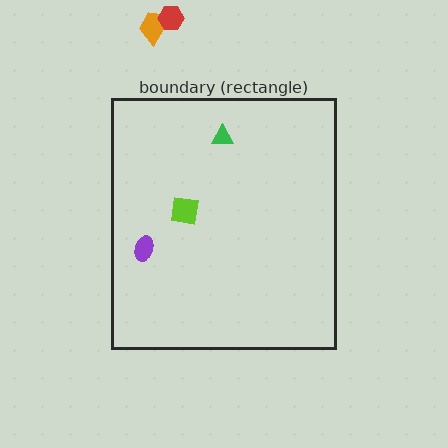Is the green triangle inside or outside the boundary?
Inside.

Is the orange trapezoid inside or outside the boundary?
Outside.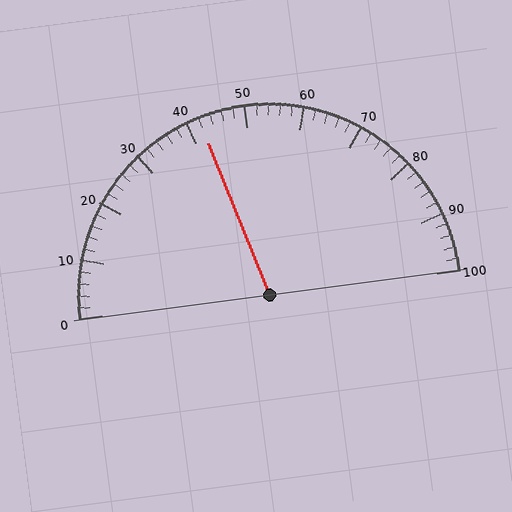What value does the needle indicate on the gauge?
The needle indicates approximately 42.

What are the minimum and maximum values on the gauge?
The gauge ranges from 0 to 100.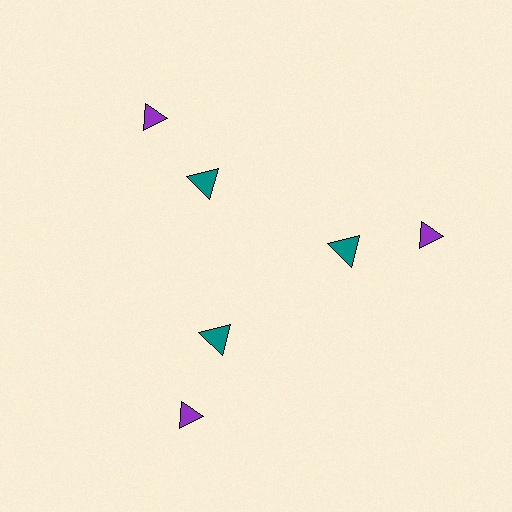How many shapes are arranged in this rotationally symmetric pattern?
There are 6 shapes, arranged in 3 groups of 2.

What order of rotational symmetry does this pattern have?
This pattern has 3-fold rotational symmetry.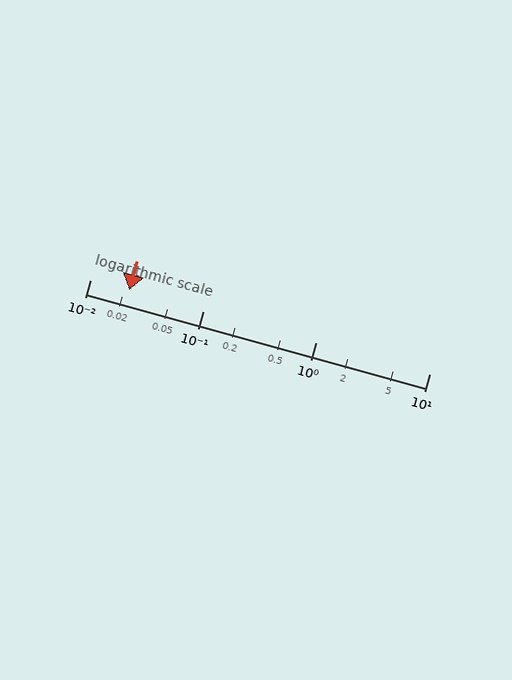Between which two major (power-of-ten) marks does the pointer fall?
The pointer is between 0.01 and 0.1.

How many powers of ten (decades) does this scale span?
The scale spans 3 decades, from 0.01 to 10.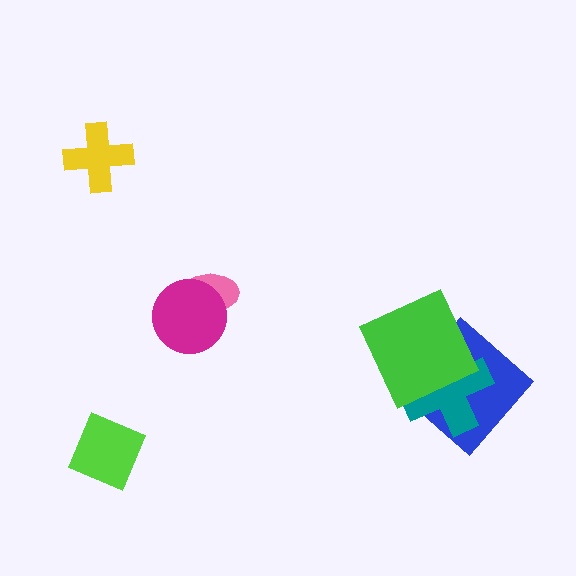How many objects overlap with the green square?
2 objects overlap with the green square.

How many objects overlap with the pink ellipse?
1 object overlaps with the pink ellipse.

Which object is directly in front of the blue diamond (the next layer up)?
The teal cross is directly in front of the blue diamond.